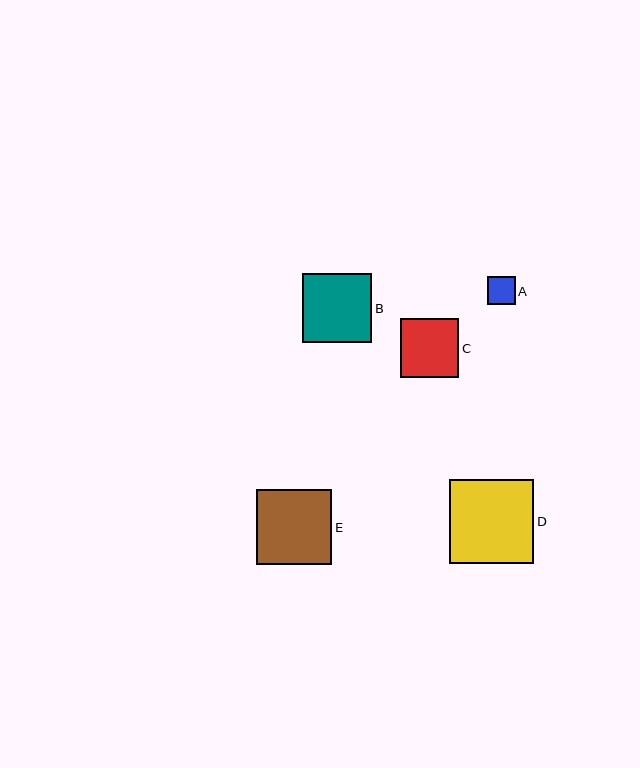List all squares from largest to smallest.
From largest to smallest: D, E, B, C, A.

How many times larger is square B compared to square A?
Square B is approximately 2.5 times the size of square A.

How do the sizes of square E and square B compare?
Square E and square B are approximately the same size.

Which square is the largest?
Square D is the largest with a size of approximately 84 pixels.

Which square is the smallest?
Square A is the smallest with a size of approximately 28 pixels.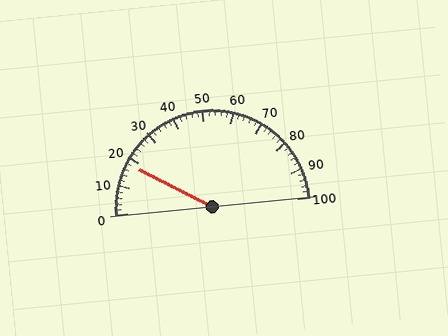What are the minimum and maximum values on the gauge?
The gauge ranges from 0 to 100.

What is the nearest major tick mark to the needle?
The nearest major tick mark is 20.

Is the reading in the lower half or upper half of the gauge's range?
The reading is in the lower half of the range (0 to 100).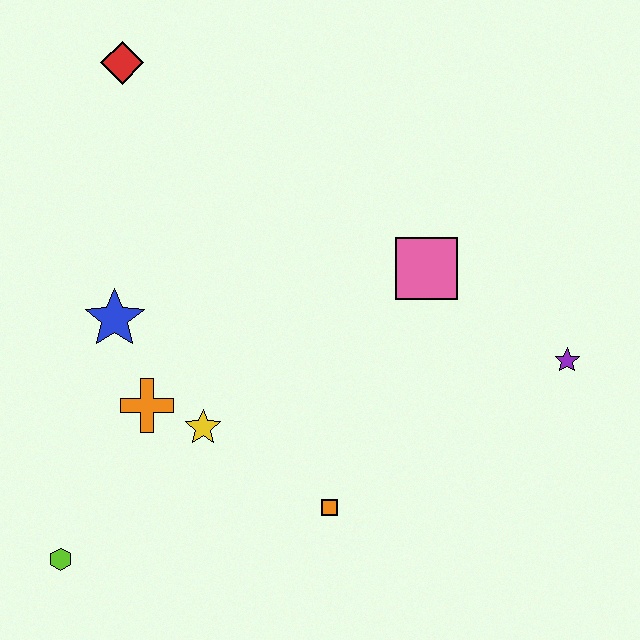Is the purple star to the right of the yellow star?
Yes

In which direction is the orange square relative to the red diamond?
The orange square is below the red diamond.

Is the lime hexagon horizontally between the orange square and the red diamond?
No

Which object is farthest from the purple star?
The lime hexagon is farthest from the purple star.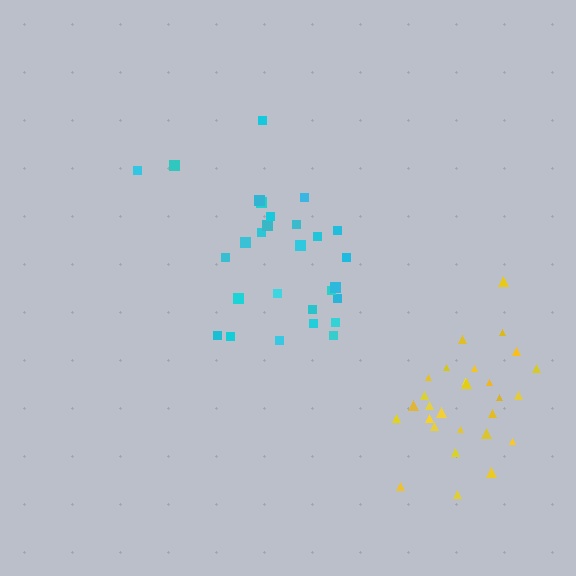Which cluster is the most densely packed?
Yellow.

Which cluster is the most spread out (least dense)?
Cyan.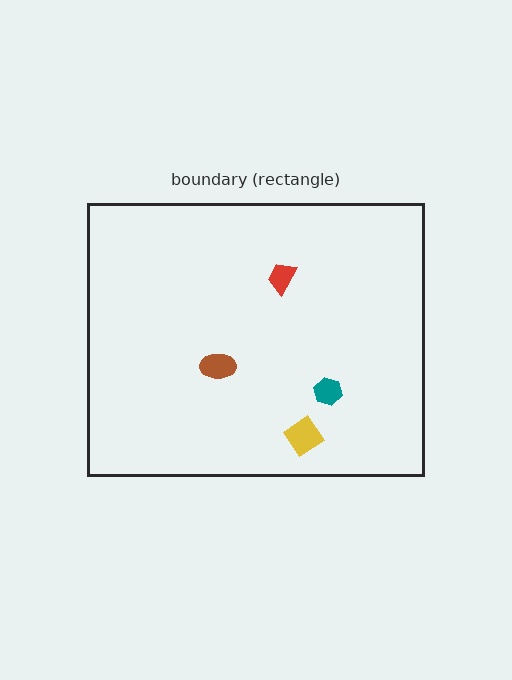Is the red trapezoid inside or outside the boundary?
Inside.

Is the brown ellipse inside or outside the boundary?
Inside.